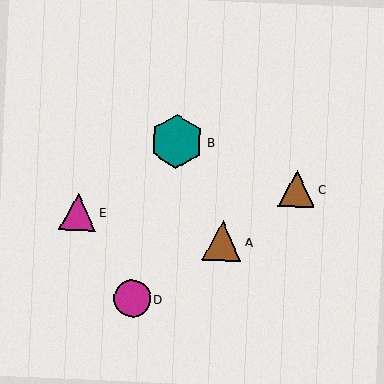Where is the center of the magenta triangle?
The center of the magenta triangle is at (78, 212).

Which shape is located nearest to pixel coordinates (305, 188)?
The brown triangle (labeled C) at (297, 188) is nearest to that location.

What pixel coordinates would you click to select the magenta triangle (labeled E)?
Click at (78, 212) to select the magenta triangle E.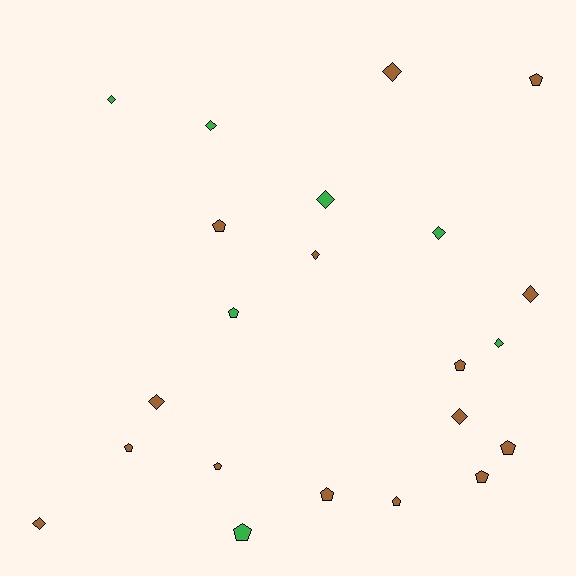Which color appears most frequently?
Brown, with 15 objects.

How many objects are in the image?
There are 22 objects.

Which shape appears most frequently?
Pentagon, with 11 objects.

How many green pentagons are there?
There are 2 green pentagons.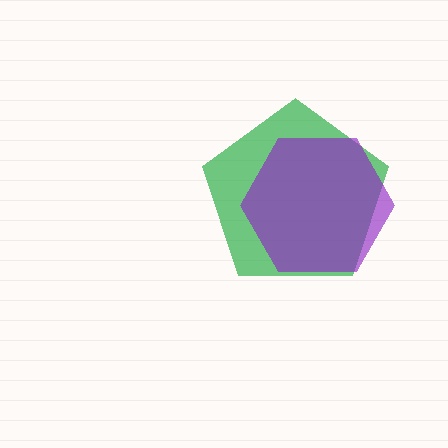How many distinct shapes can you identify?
There are 2 distinct shapes: a green pentagon, a purple hexagon.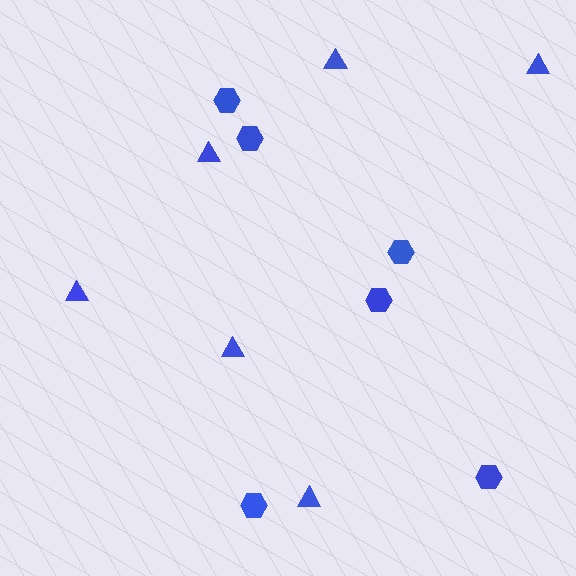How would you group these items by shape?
There are 2 groups: one group of hexagons (6) and one group of triangles (6).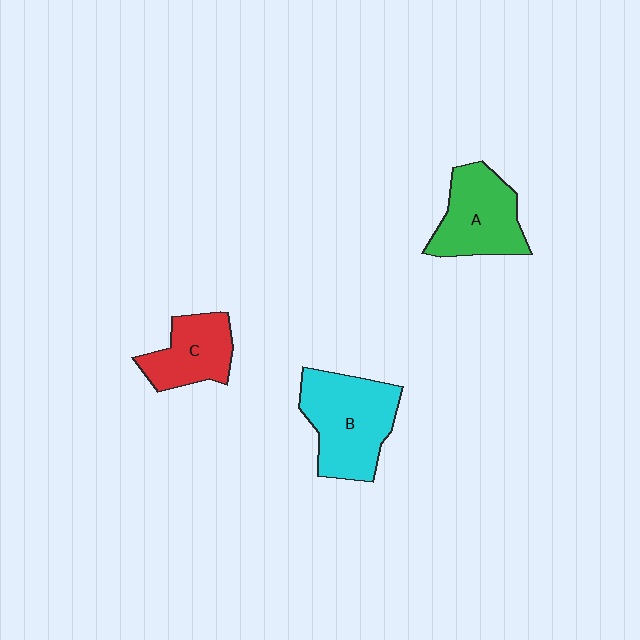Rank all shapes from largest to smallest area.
From largest to smallest: B (cyan), A (green), C (red).